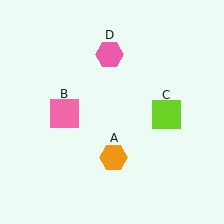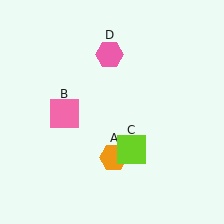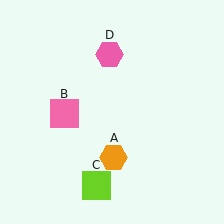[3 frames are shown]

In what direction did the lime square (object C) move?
The lime square (object C) moved down and to the left.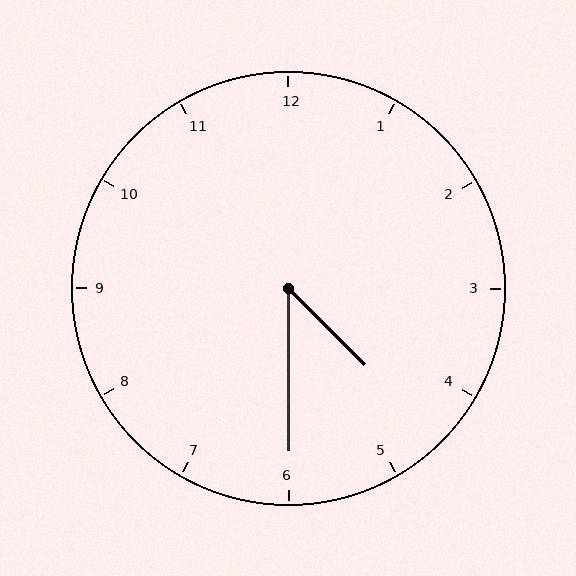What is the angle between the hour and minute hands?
Approximately 45 degrees.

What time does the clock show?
4:30.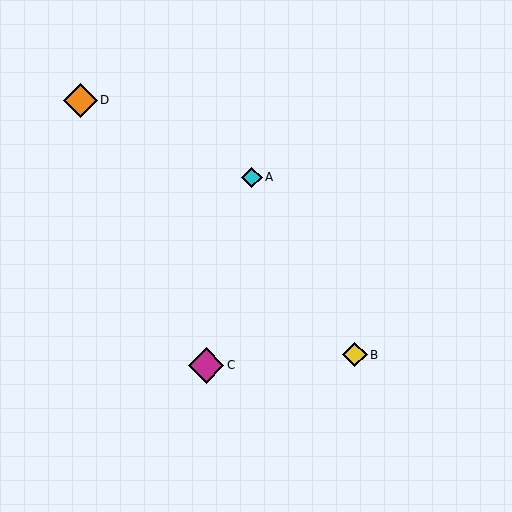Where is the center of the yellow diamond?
The center of the yellow diamond is at (355, 355).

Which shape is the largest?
The magenta diamond (labeled C) is the largest.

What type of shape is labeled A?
Shape A is a cyan diamond.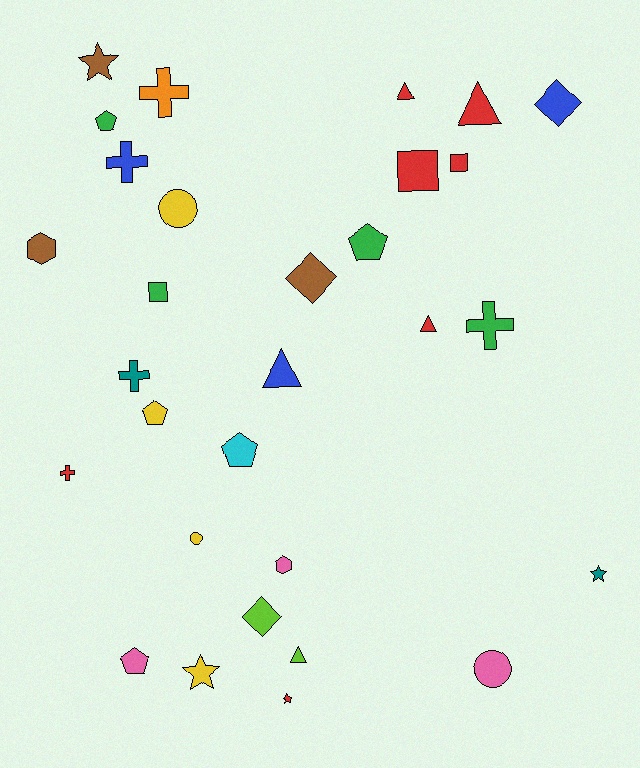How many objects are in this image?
There are 30 objects.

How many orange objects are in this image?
There is 1 orange object.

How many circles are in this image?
There are 3 circles.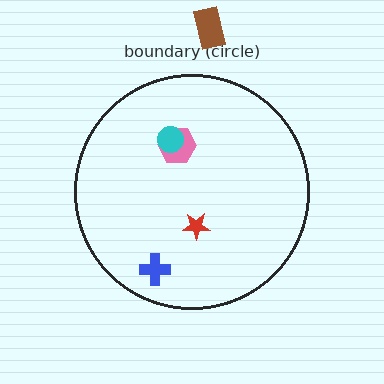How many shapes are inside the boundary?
4 inside, 1 outside.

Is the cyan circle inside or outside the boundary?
Inside.